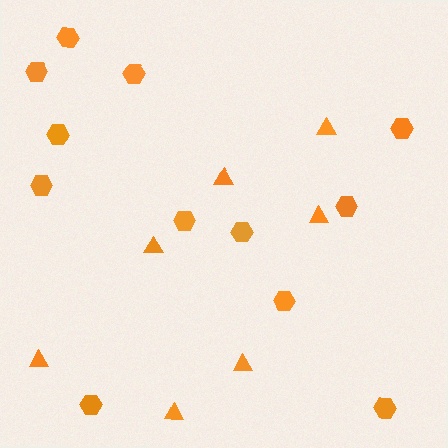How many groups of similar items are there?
There are 2 groups: one group of hexagons (12) and one group of triangles (7).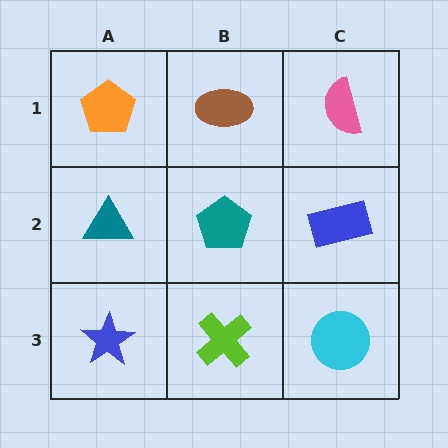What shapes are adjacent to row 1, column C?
A blue rectangle (row 2, column C), a brown ellipse (row 1, column B).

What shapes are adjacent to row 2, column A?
An orange pentagon (row 1, column A), a blue star (row 3, column A), a teal pentagon (row 2, column B).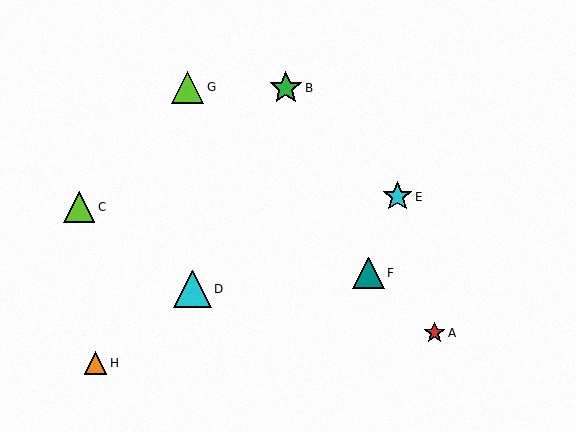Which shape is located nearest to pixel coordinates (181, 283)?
The cyan triangle (labeled D) at (192, 289) is nearest to that location.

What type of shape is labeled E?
Shape E is a cyan star.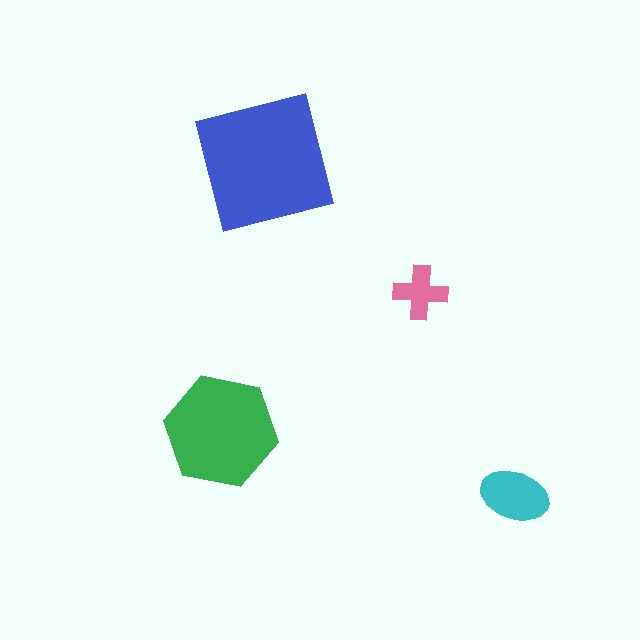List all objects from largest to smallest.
The blue square, the green hexagon, the cyan ellipse, the pink cross.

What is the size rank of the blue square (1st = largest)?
1st.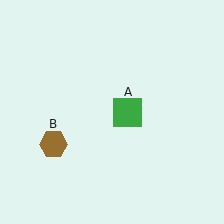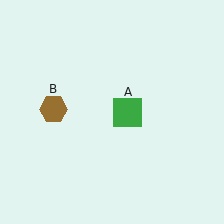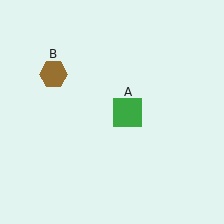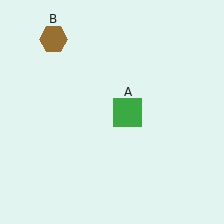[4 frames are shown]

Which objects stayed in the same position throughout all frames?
Green square (object A) remained stationary.